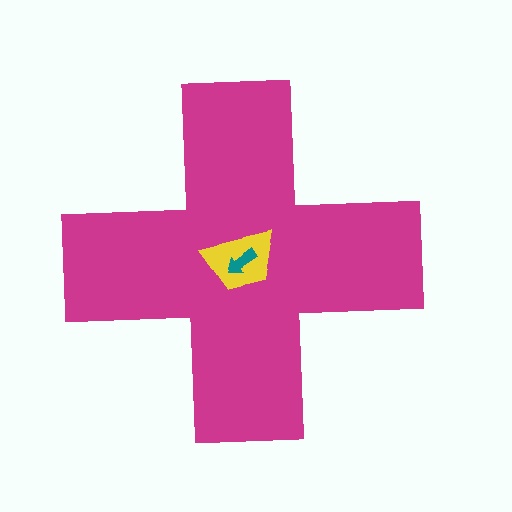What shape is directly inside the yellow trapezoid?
The teal arrow.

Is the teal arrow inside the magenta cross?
Yes.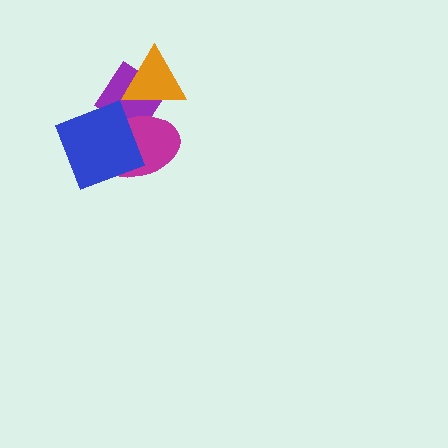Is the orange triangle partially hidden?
No, no other shape covers it.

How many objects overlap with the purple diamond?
3 objects overlap with the purple diamond.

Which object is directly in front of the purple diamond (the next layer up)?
The magenta ellipse is directly in front of the purple diamond.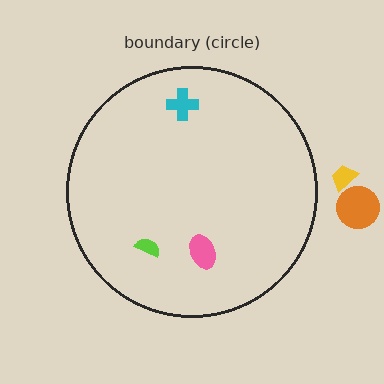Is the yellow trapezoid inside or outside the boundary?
Outside.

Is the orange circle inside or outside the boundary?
Outside.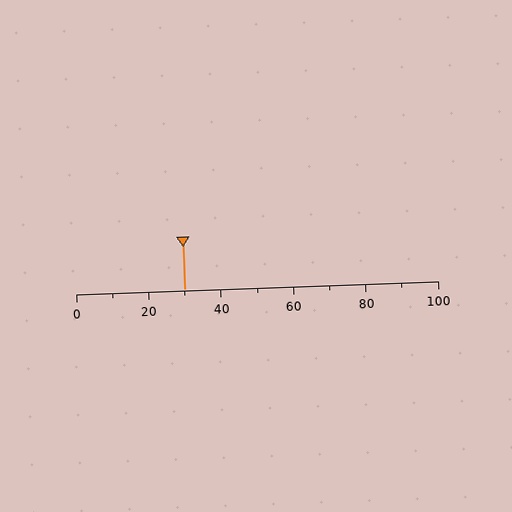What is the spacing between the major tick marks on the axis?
The major ticks are spaced 20 apart.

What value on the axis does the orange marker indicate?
The marker indicates approximately 30.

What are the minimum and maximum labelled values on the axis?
The axis runs from 0 to 100.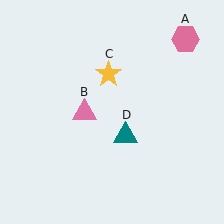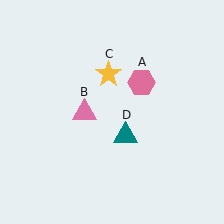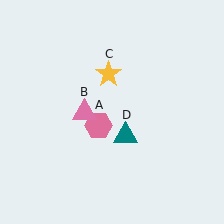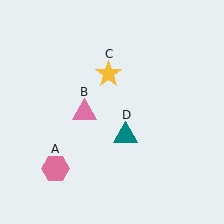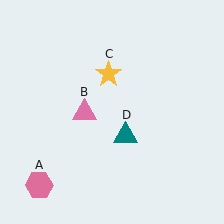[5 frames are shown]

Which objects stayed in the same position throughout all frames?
Pink triangle (object B) and yellow star (object C) and teal triangle (object D) remained stationary.